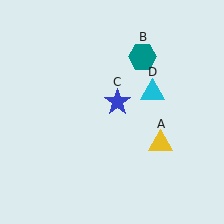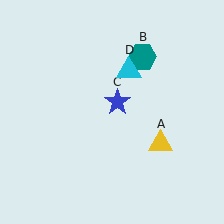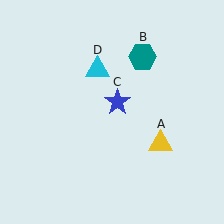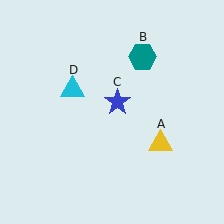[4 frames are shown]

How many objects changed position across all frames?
1 object changed position: cyan triangle (object D).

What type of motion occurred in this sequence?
The cyan triangle (object D) rotated counterclockwise around the center of the scene.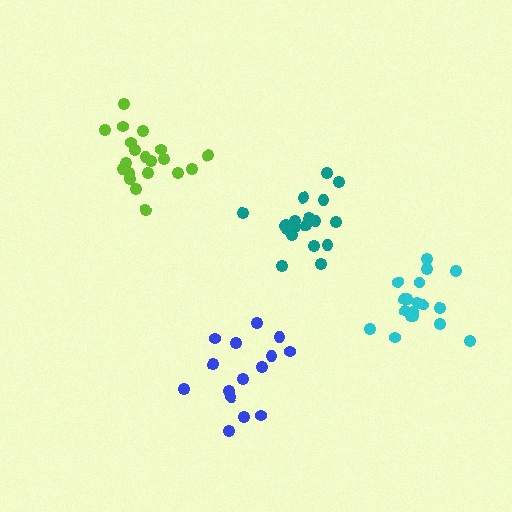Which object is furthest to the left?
The lime cluster is leftmost.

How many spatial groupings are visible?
There are 4 spatial groupings.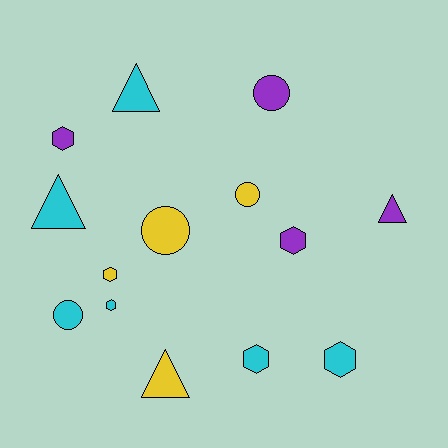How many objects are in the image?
There are 14 objects.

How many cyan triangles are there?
There are 2 cyan triangles.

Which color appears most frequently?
Cyan, with 6 objects.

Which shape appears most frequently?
Hexagon, with 6 objects.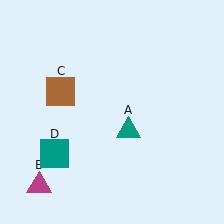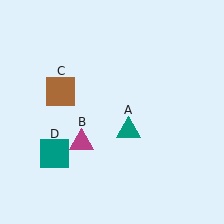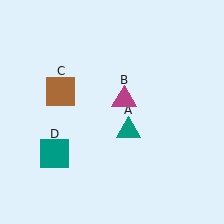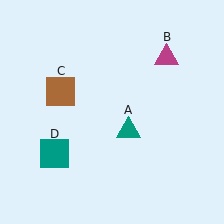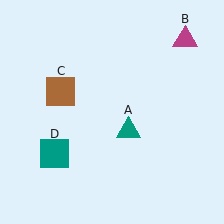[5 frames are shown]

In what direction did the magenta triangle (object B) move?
The magenta triangle (object B) moved up and to the right.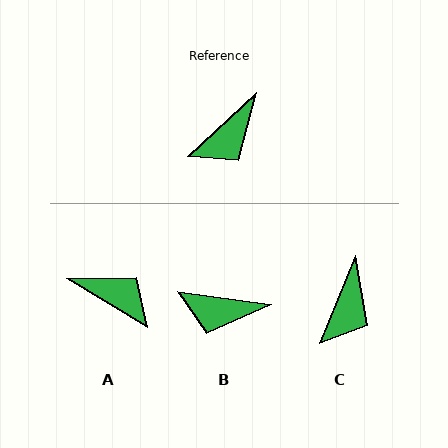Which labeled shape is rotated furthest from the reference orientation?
A, about 106 degrees away.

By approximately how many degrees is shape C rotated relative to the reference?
Approximately 25 degrees counter-clockwise.